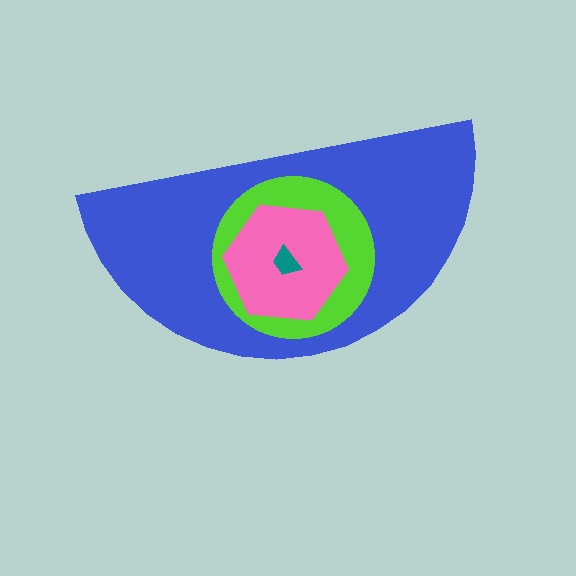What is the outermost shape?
The blue semicircle.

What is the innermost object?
The teal trapezoid.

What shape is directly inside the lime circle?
The pink hexagon.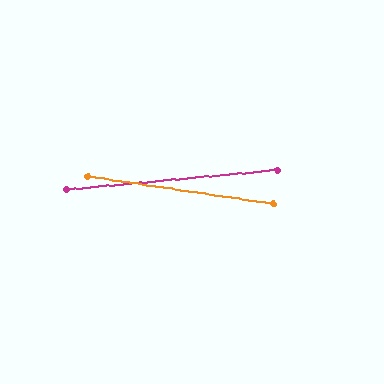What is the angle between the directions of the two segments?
Approximately 14 degrees.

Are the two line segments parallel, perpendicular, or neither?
Neither parallel nor perpendicular — they differ by about 14°.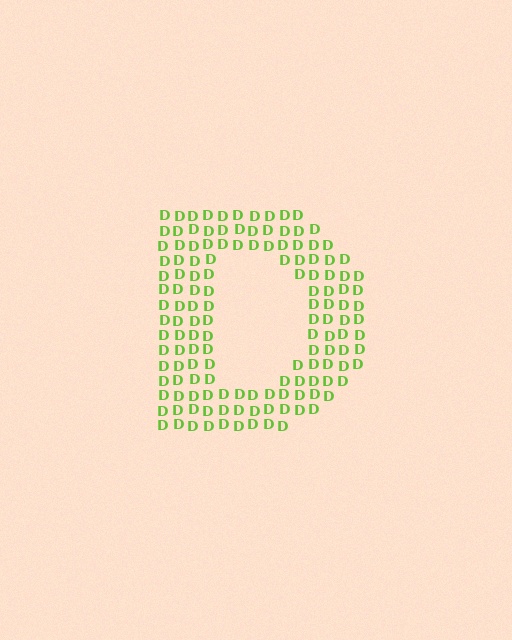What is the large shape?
The large shape is the letter D.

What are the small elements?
The small elements are letter D's.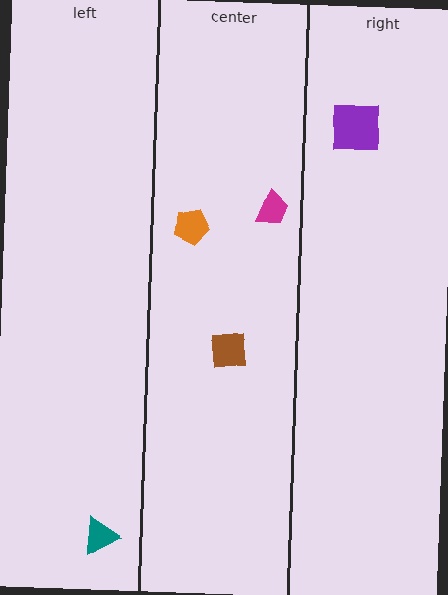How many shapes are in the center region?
3.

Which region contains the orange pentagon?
The center region.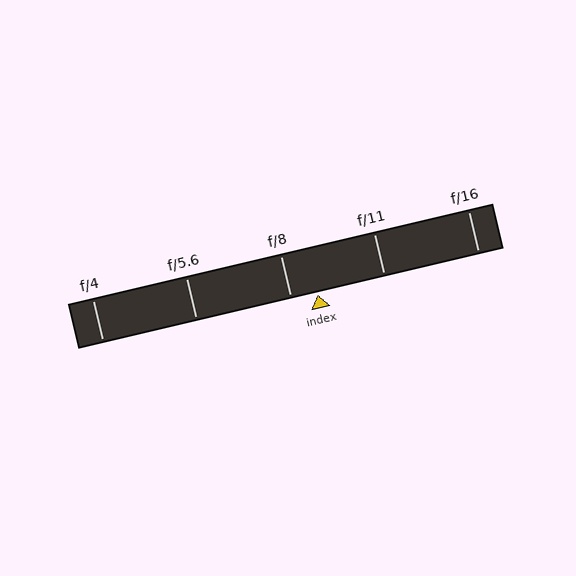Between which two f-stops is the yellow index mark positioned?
The index mark is between f/8 and f/11.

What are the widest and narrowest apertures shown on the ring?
The widest aperture shown is f/4 and the narrowest is f/16.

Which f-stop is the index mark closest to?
The index mark is closest to f/8.